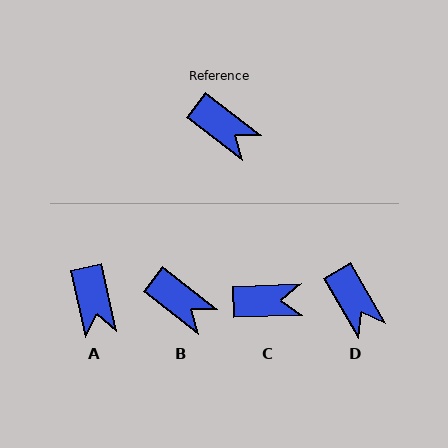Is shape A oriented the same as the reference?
No, it is off by about 40 degrees.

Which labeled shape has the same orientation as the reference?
B.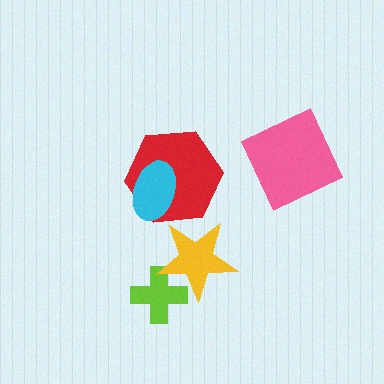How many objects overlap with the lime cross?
1 object overlaps with the lime cross.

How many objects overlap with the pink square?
0 objects overlap with the pink square.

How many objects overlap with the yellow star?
1 object overlaps with the yellow star.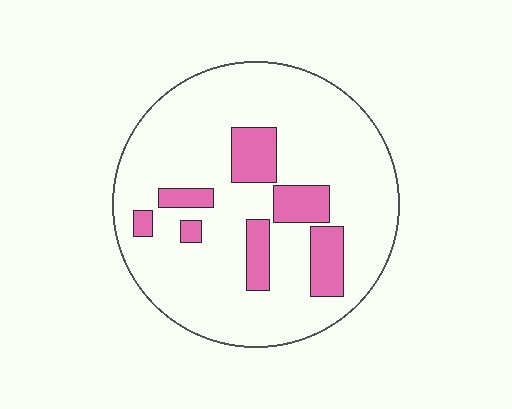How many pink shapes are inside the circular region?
7.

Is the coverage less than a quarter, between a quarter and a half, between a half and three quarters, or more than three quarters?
Less than a quarter.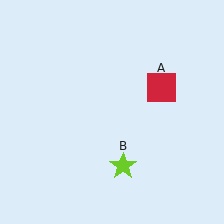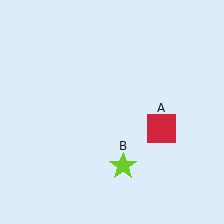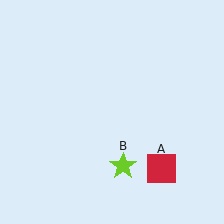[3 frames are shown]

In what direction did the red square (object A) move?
The red square (object A) moved down.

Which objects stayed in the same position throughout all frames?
Lime star (object B) remained stationary.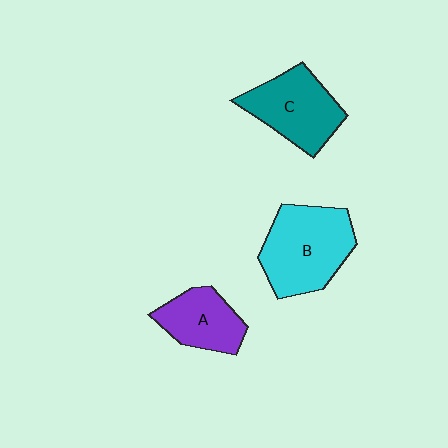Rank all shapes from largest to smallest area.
From largest to smallest: B (cyan), C (teal), A (purple).